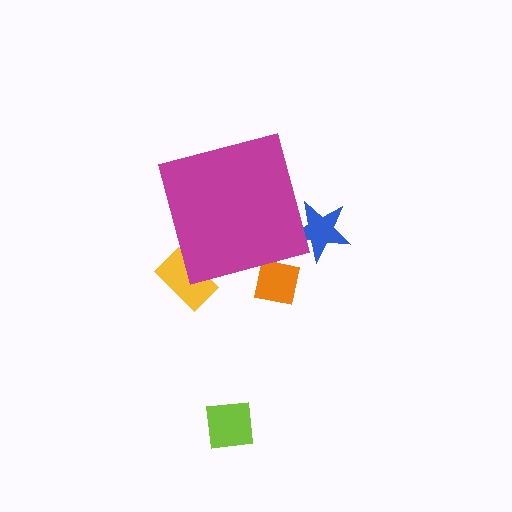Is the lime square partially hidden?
No, the lime square is fully visible.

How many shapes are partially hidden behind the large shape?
3 shapes are partially hidden.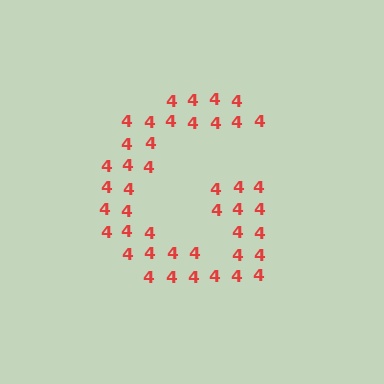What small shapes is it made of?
It is made of small digit 4's.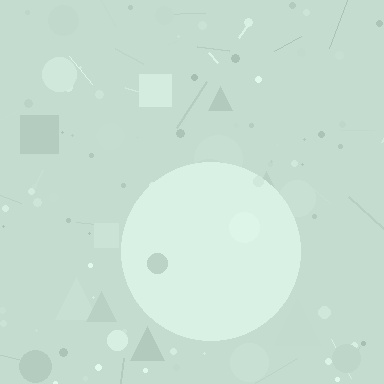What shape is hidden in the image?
A circle is hidden in the image.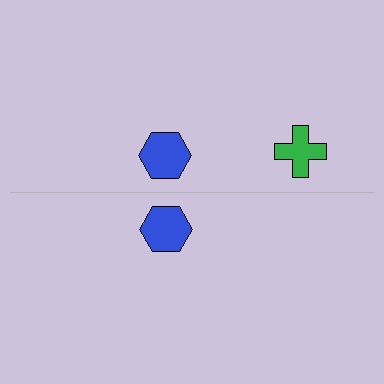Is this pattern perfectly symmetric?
No, the pattern is not perfectly symmetric. A green cross is missing from the bottom side.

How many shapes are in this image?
There are 3 shapes in this image.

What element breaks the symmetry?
A green cross is missing from the bottom side.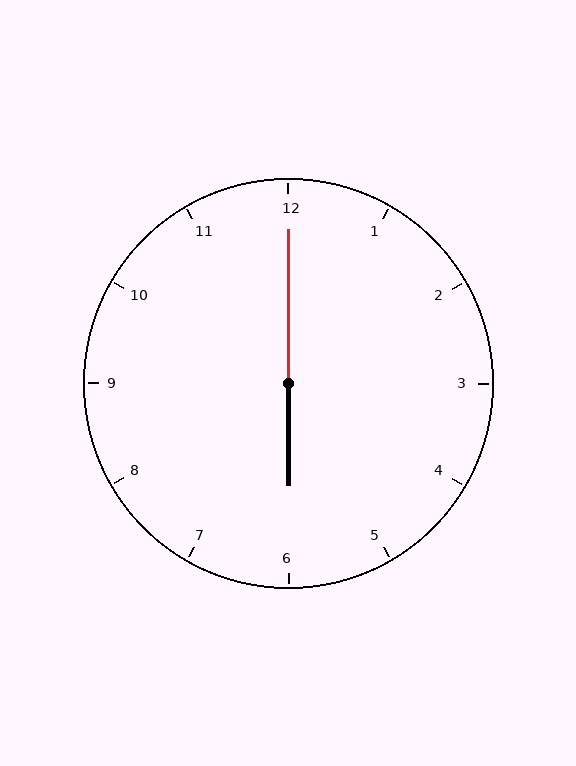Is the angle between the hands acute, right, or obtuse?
It is obtuse.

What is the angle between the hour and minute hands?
Approximately 180 degrees.